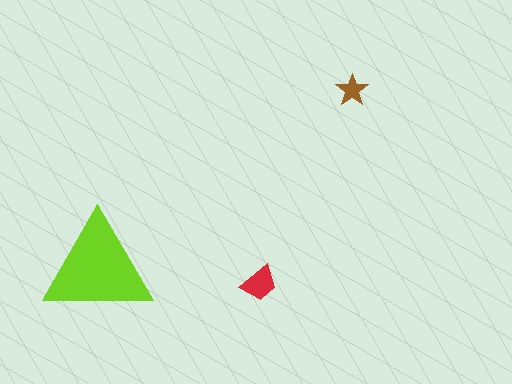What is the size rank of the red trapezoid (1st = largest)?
2nd.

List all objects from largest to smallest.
The lime triangle, the red trapezoid, the brown star.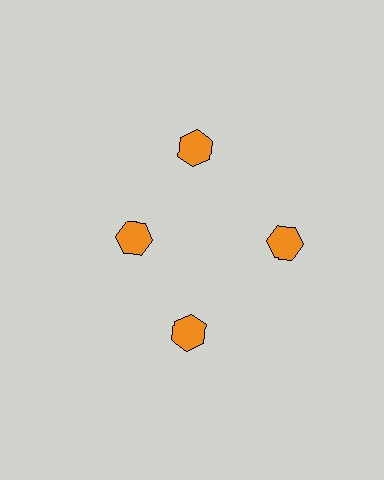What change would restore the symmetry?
The symmetry would be restored by moving it outward, back onto the ring so that all 4 hexagons sit at equal angles and equal distance from the center.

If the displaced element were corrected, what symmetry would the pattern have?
It would have 4-fold rotational symmetry — the pattern would map onto itself every 90 degrees.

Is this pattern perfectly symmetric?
No. The 4 orange hexagons are arranged in a ring, but one element near the 9 o'clock position is pulled inward toward the center, breaking the 4-fold rotational symmetry.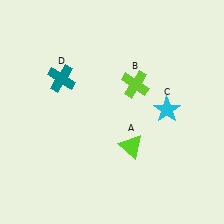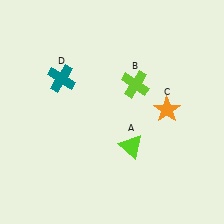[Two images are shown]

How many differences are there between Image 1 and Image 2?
There is 1 difference between the two images.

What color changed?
The star (C) changed from cyan in Image 1 to orange in Image 2.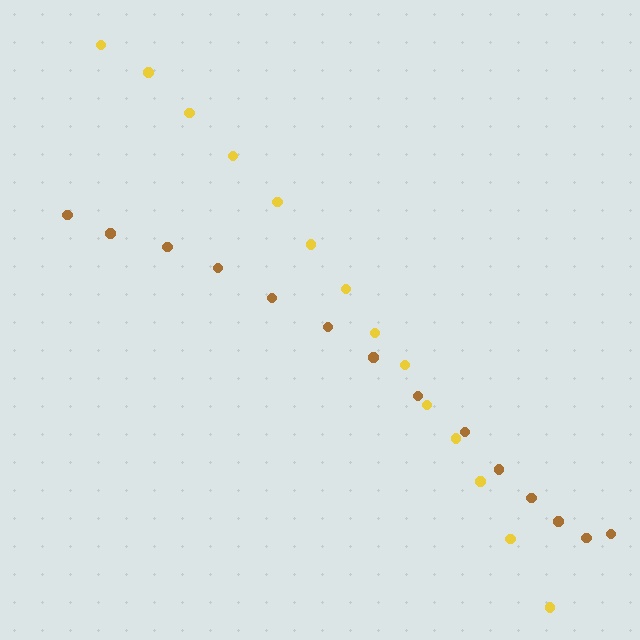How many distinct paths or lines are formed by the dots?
There are 2 distinct paths.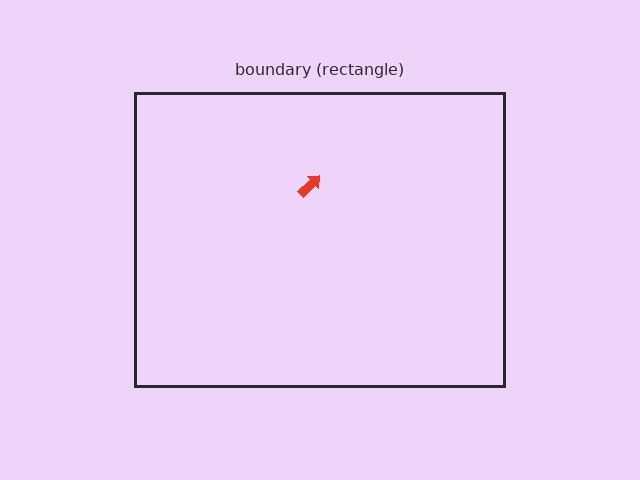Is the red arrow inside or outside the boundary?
Inside.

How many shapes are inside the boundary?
1 inside, 0 outside.